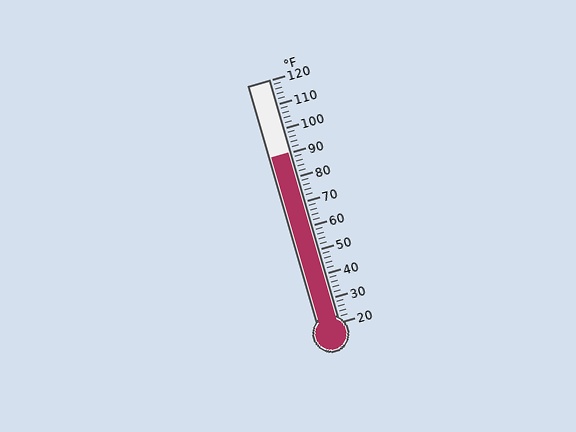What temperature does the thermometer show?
The thermometer shows approximately 90°F.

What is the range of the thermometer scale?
The thermometer scale ranges from 20°F to 120°F.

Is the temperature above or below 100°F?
The temperature is below 100°F.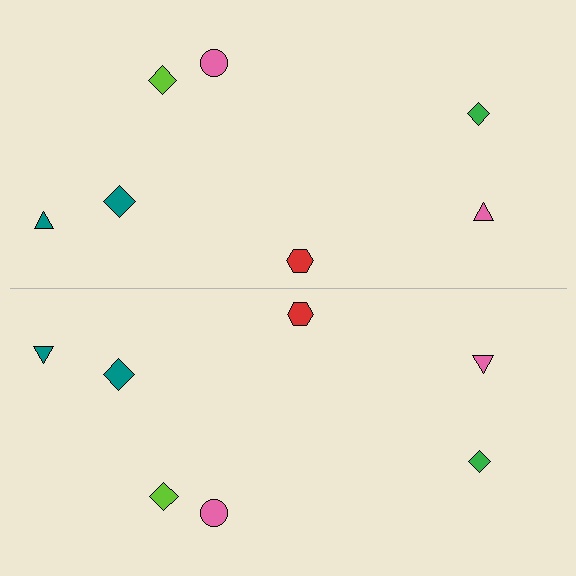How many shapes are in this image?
There are 14 shapes in this image.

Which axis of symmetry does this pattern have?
The pattern has a horizontal axis of symmetry running through the center of the image.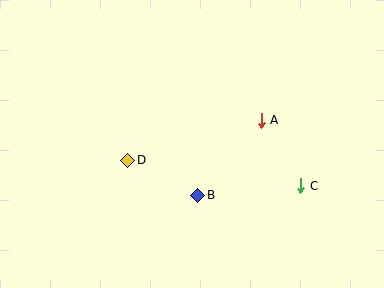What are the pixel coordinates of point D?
Point D is at (128, 160).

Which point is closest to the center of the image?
Point B at (198, 195) is closest to the center.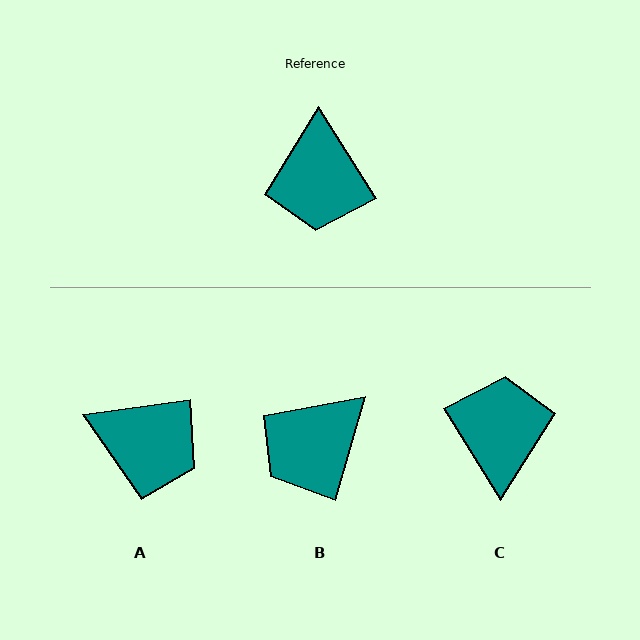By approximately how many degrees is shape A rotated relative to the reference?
Approximately 66 degrees counter-clockwise.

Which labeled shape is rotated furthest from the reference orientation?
C, about 179 degrees away.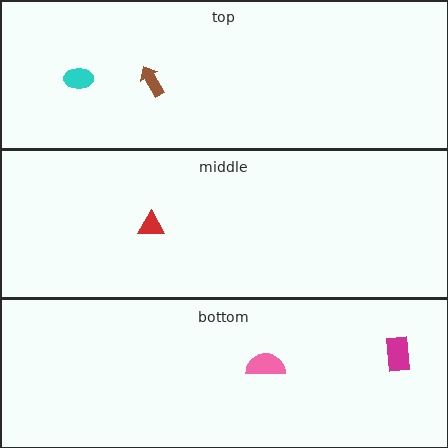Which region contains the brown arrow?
The top region.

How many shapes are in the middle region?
1.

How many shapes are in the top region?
2.